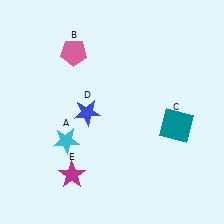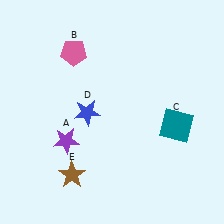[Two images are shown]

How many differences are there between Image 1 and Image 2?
There are 2 differences between the two images.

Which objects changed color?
A changed from cyan to purple. E changed from magenta to brown.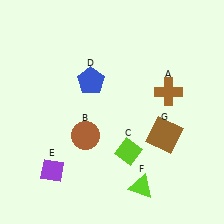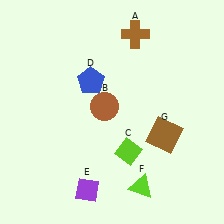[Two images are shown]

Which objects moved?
The objects that moved are: the brown cross (A), the brown circle (B), the purple diamond (E).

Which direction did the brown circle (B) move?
The brown circle (B) moved up.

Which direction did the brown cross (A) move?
The brown cross (A) moved up.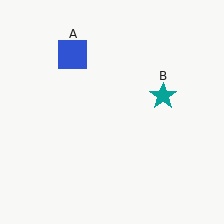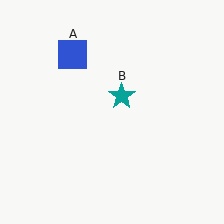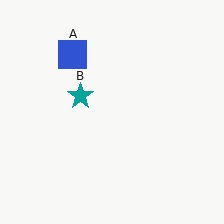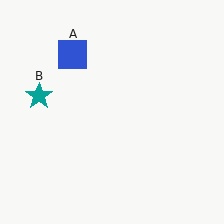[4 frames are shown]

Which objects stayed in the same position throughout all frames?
Blue square (object A) remained stationary.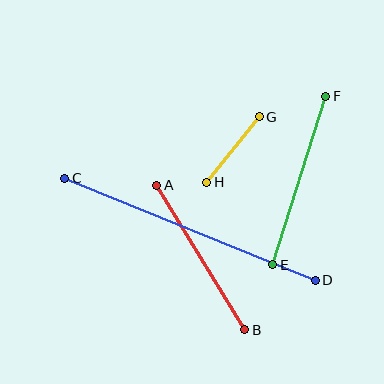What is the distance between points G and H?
The distance is approximately 84 pixels.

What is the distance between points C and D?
The distance is approximately 270 pixels.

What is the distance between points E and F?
The distance is approximately 177 pixels.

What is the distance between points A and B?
The distance is approximately 169 pixels.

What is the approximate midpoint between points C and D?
The midpoint is at approximately (190, 229) pixels.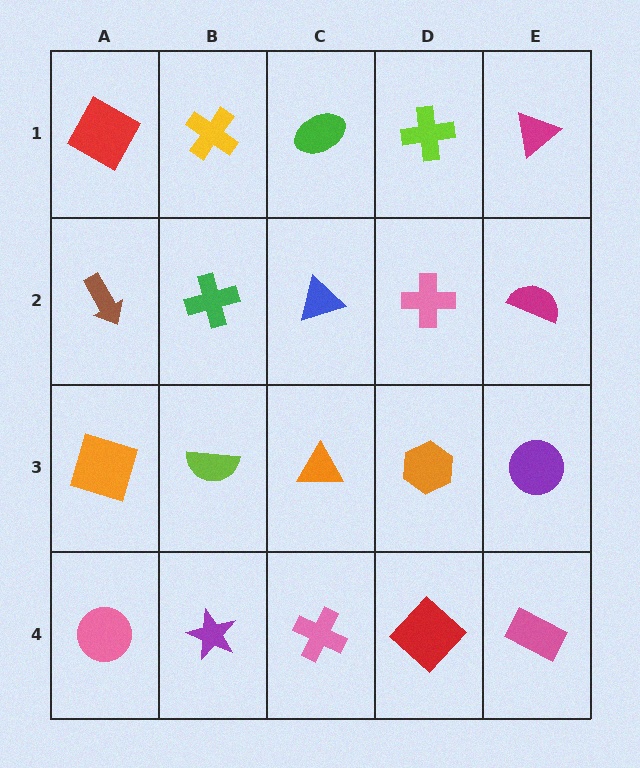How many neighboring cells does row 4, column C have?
3.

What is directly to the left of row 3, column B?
An orange square.